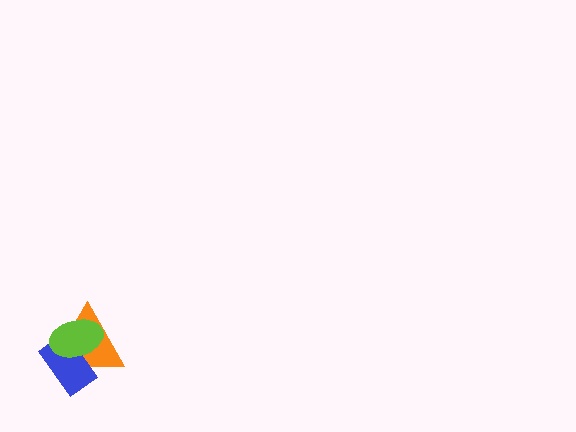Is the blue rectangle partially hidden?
Yes, it is partially covered by another shape.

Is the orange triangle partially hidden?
Yes, it is partially covered by another shape.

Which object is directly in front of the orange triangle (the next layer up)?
The blue rectangle is directly in front of the orange triangle.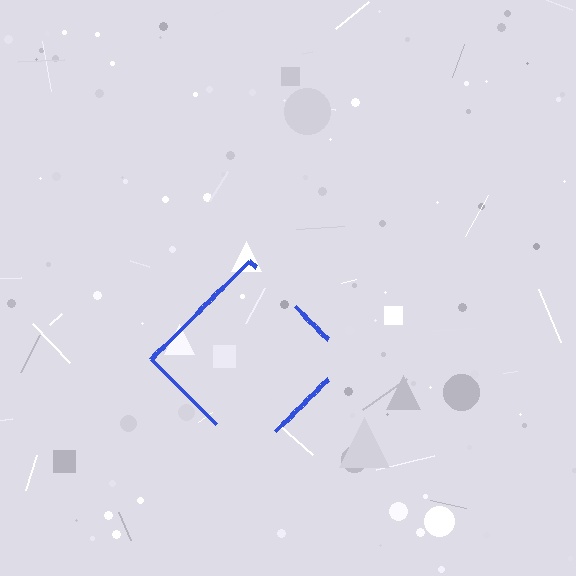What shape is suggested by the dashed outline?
The dashed outline suggests a diamond.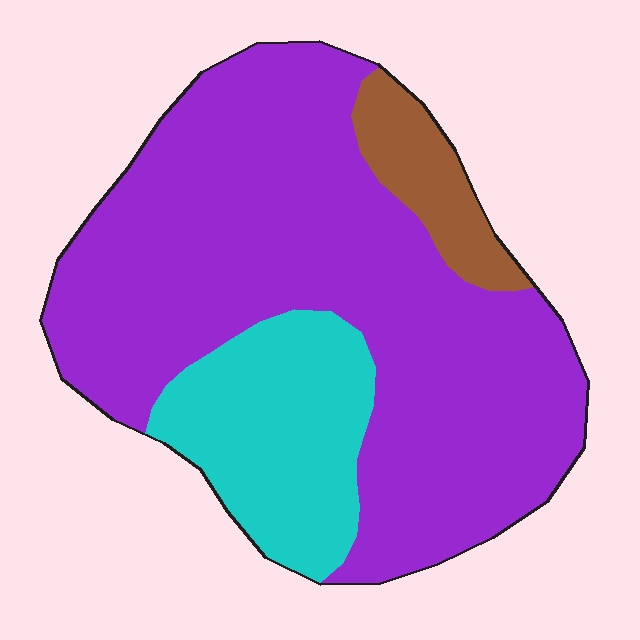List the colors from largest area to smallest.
From largest to smallest: purple, cyan, brown.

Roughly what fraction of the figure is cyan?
Cyan covers roughly 20% of the figure.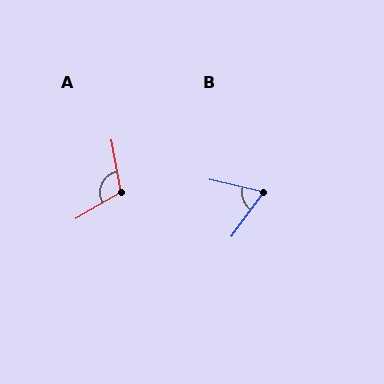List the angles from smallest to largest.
B (67°), A (110°).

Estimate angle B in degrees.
Approximately 67 degrees.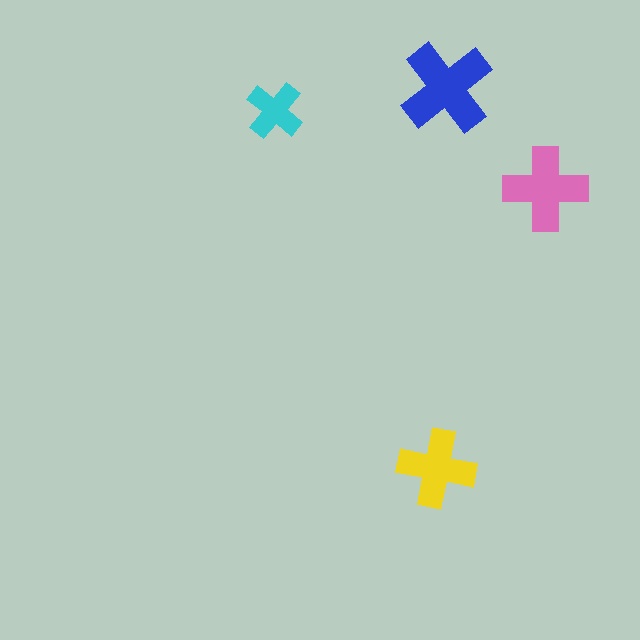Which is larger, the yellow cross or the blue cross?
The blue one.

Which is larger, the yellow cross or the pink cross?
The pink one.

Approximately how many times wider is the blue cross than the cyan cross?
About 1.5 times wider.